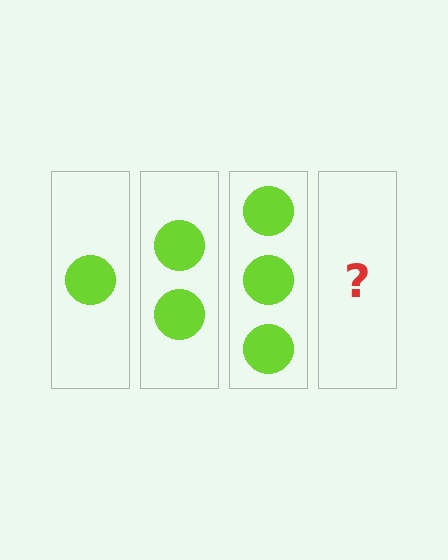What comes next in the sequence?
The next element should be 4 circles.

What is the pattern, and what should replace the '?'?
The pattern is that each step adds one more circle. The '?' should be 4 circles.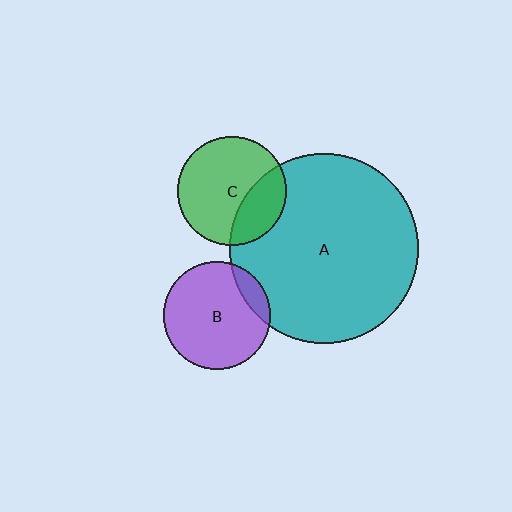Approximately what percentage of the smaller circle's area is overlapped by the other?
Approximately 30%.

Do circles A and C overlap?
Yes.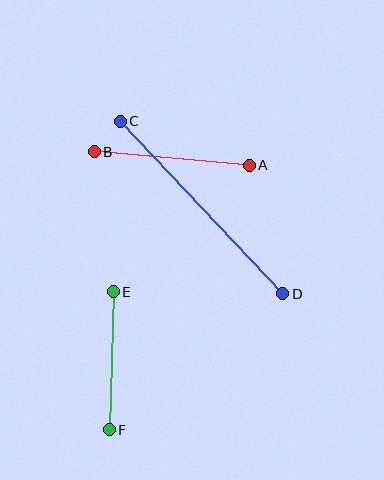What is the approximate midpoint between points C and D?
The midpoint is at approximately (201, 208) pixels.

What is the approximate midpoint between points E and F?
The midpoint is at approximately (111, 361) pixels.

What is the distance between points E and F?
The distance is approximately 138 pixels.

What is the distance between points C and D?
The distance is approximately 237 pixels.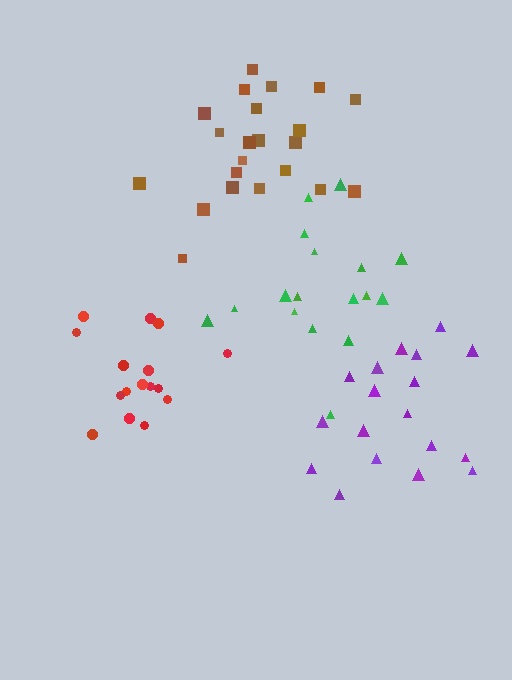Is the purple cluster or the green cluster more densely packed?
Green.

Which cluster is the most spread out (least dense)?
Purple.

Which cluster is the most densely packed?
Red.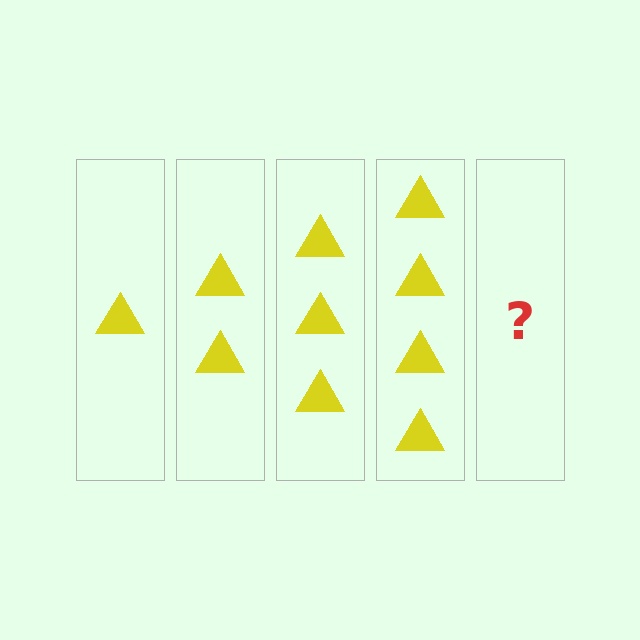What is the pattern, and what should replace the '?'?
The pattern is that each step adds one more triangle. The '?' should be 5 triangles.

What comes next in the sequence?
The next element should be 5 triangles.